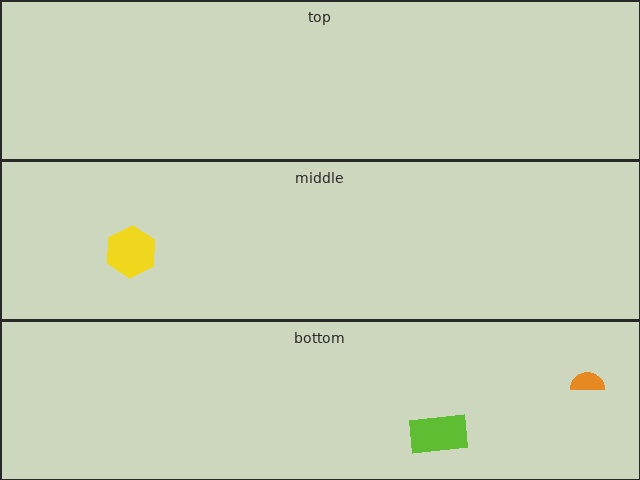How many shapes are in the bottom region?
2.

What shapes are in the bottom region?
The orange semicircle, the lime rectangle.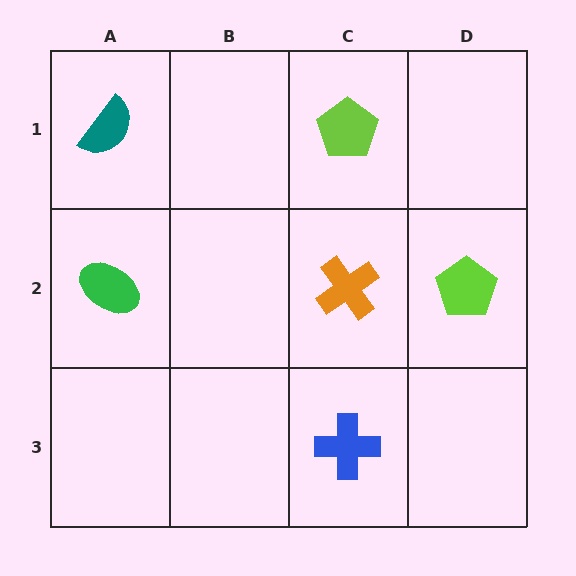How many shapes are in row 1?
2 shapes.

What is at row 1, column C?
A lime pentagon.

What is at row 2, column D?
A lime pentagon.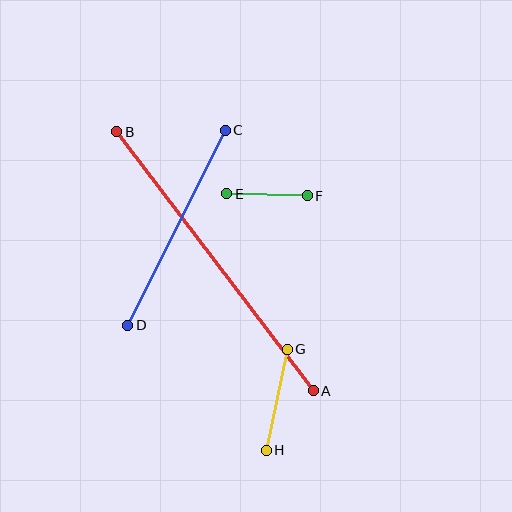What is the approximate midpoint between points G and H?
The midpoint is at approximately (277, 400) pixels.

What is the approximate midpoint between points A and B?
The midpoint is at approximately (215, 261) pixels.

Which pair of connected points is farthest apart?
Points A and B are farthest apart.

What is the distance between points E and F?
The distance is approximately 81 pixels.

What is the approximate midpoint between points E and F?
The midpoint is at approximately (267, 195) pixels.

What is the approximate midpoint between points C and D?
The midpoint is at approximately (176, 228) pixels.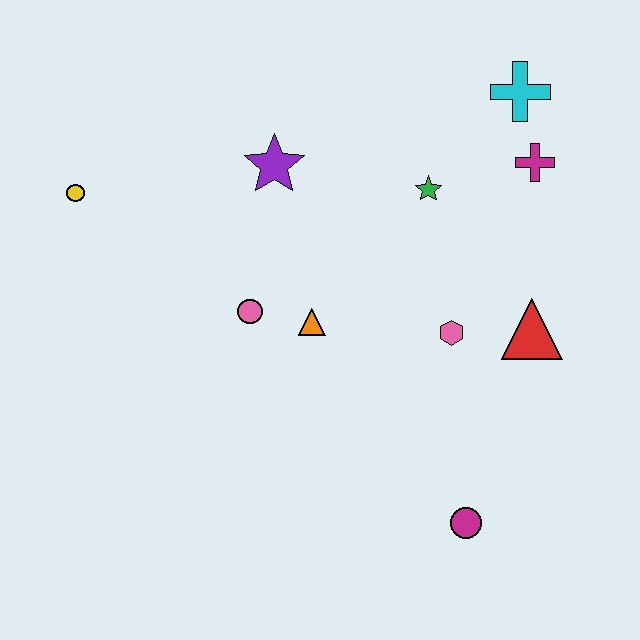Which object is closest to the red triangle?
The pink hexagon is closest to the red triangle.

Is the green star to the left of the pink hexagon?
Yes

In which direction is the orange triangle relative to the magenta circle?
The orange triangle is above the magenta circle.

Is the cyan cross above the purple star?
Yes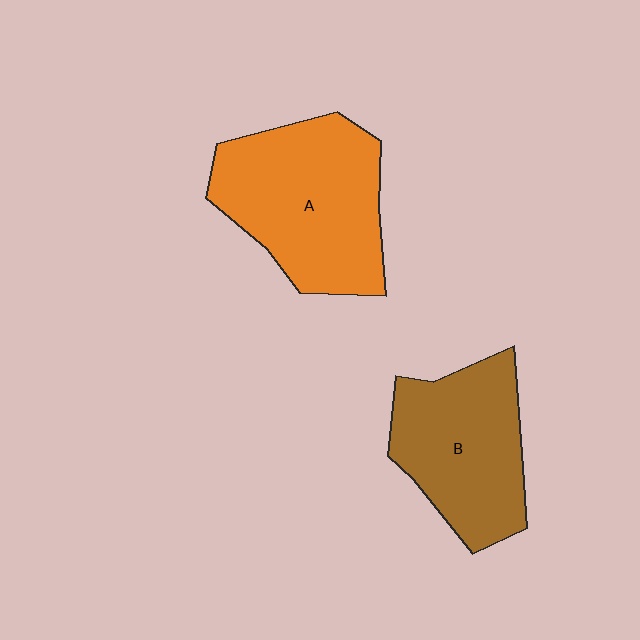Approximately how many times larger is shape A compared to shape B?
Approximately 1.2 times.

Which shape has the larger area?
Shape A (orange).